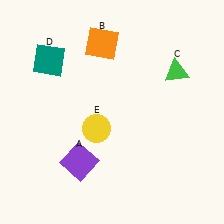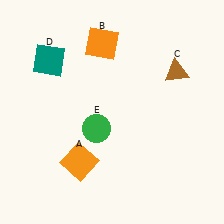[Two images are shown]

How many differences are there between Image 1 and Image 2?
There are 3 differences between the two images.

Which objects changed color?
A changed from purple to orange. C changed from green to brown. E changed from yellow to green.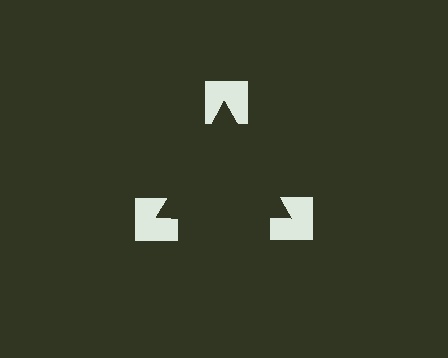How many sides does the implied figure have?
3 sides.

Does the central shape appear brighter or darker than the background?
It typically appears slightly darker than the background, even though no actual brightness change is drawn.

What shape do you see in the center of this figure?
An illusory triangle — its edges are inferred from the aligned wedge cuts in the notched squares, not physically drawn.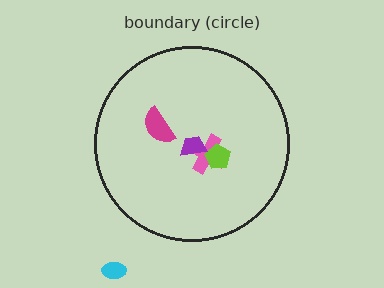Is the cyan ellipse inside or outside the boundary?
Outside.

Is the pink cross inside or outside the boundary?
Inside.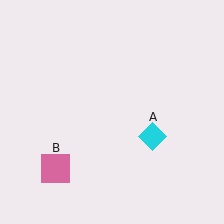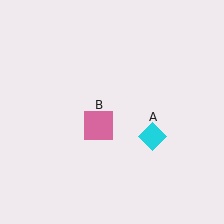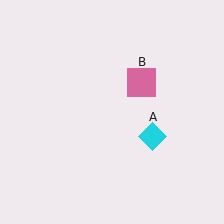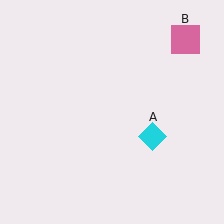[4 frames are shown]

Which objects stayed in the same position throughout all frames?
Cyan diamond (object A) remained stationary.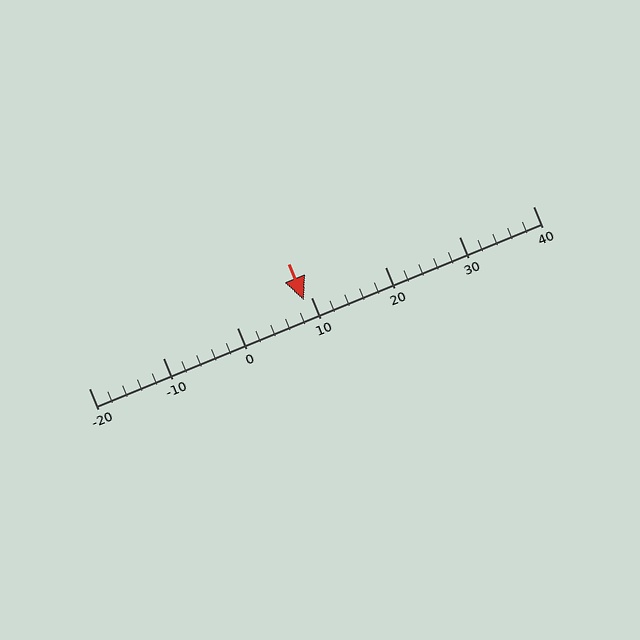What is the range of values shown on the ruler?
The ruler shows values from -20 to 40.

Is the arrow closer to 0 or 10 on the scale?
The arrow is closer to 10.